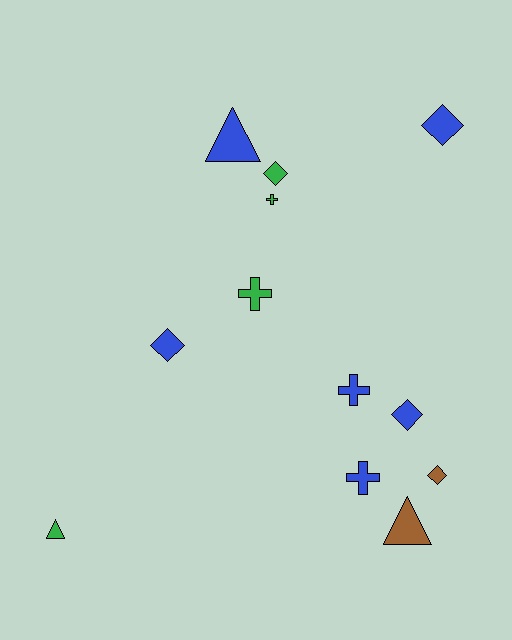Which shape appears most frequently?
Diamond, with 5 objects.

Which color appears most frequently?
Blue, with 6 objects.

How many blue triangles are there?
There is 1 blue triangle.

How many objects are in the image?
There are 12 objects.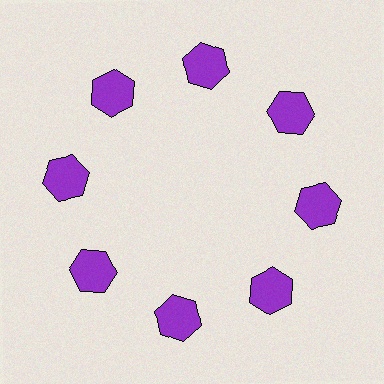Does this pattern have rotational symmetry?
Yes, this pattern has 8-fold rotational symmetry. It looks the same after rotating 45 degrees around the center.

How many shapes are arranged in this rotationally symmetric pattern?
There are 8 shapes, arranged in 8 groups of 1.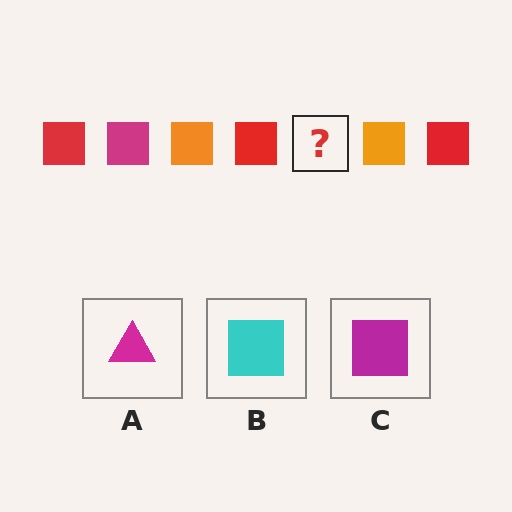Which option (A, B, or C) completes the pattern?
C.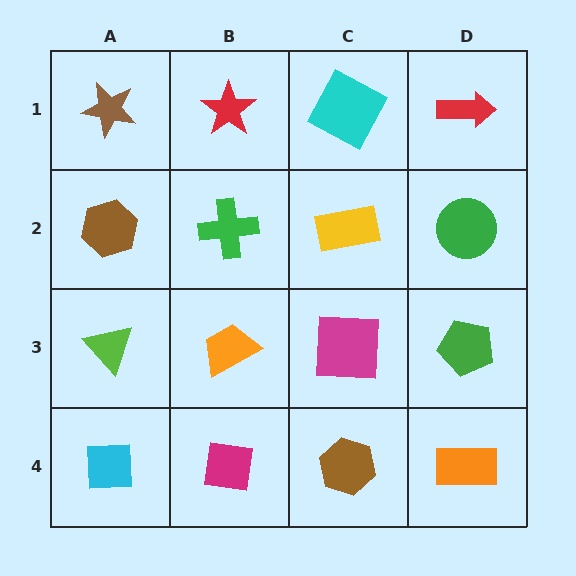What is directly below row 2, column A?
A lime triangle.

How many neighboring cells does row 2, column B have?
4.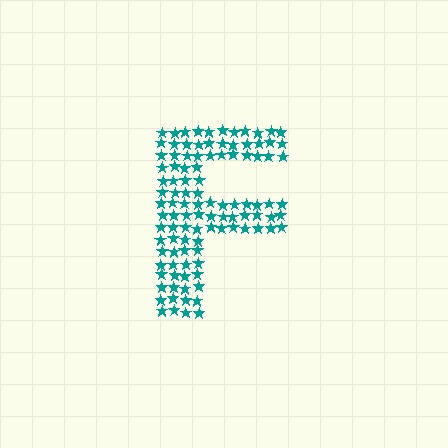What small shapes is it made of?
It is made of small stars.